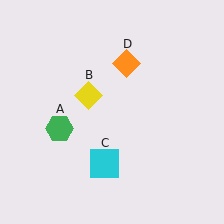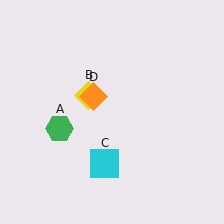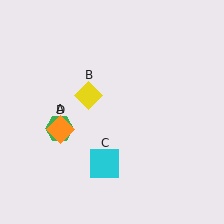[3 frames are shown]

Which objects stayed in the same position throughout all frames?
Green hexagon (object A) and yellow diamond (object B) and cyan square (object C) remained stationary.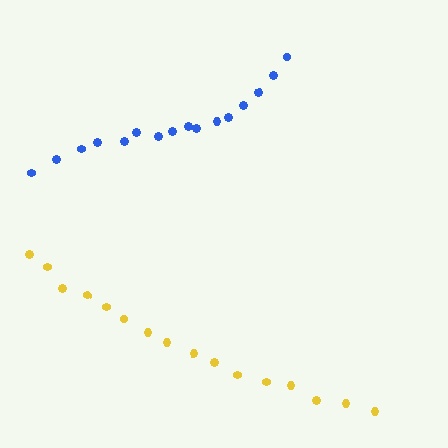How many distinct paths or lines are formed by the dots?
There are 2 distinct paths.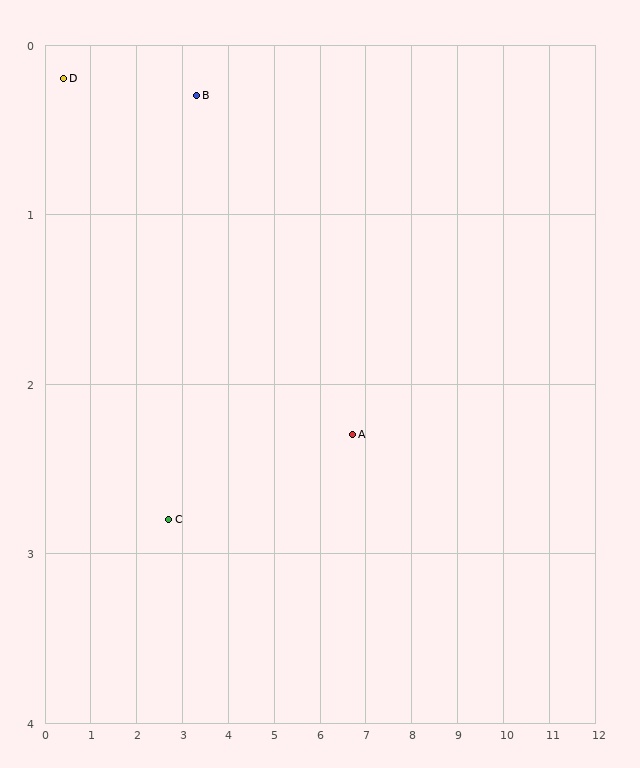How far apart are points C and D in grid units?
Points C and D are about 3.5 grid units apart.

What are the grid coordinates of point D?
Point D is at approximately (0.4, 0.2).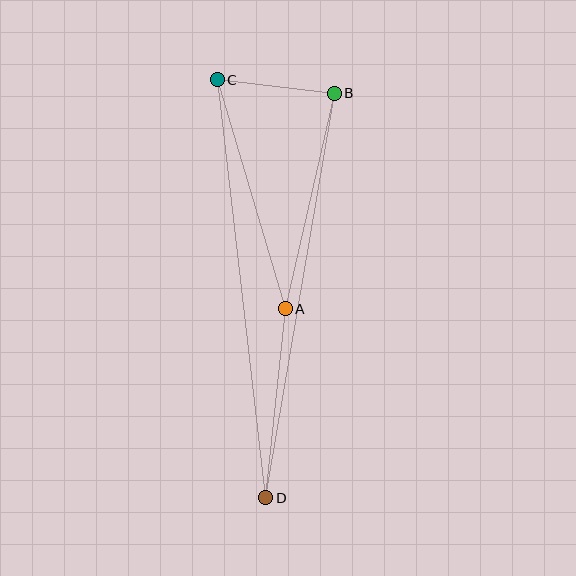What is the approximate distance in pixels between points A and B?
The distance between A and B is approximately 221 pixels.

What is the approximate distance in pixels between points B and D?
The distance between B and D is approximately 410 pixels.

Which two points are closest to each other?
Points B and C are closest to each other.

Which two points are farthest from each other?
Points C and D are farthest from each other.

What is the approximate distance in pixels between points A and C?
The distance between A and C is approximately 239 pixels.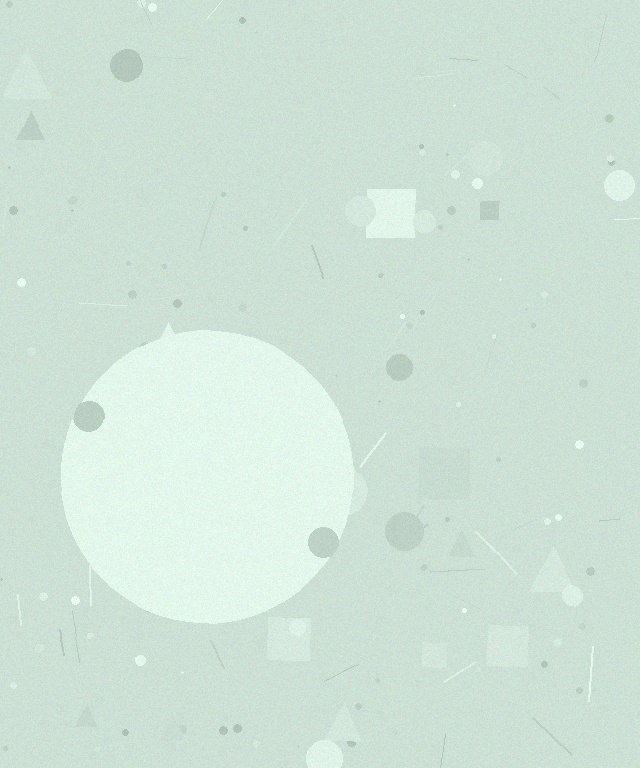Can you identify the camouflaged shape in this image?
The camouflaged shape is a circle.